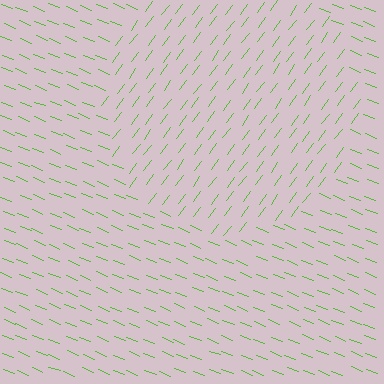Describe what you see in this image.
The image is filled with small lime line segments. A circle region in the image has lines oriented differently from the surrounding lines, creating a visible texture boundary.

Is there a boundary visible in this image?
Yes, there is a texture boundary formed by a change in line orientation.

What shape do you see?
I see a circle.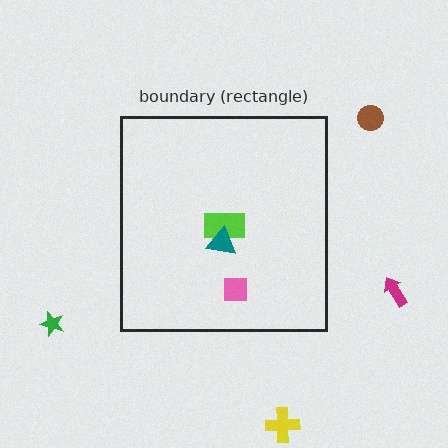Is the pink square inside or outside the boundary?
Inside.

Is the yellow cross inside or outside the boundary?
Outside.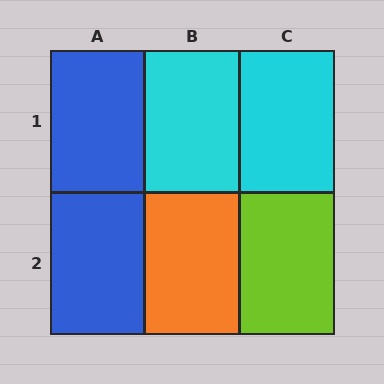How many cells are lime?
1 cell is lime.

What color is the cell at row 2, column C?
Lime.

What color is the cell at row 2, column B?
Orange.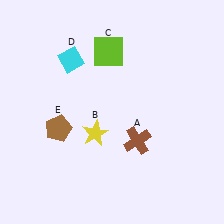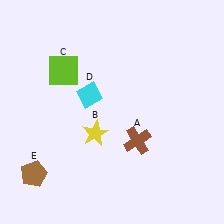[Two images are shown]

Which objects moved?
The objects that moved are: the lime square (C), the cyan diamond (D), the brown pentagon (E).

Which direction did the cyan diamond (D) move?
The cyan diamond (D) moved down.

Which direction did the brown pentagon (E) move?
The brown pentagon (E) moved down.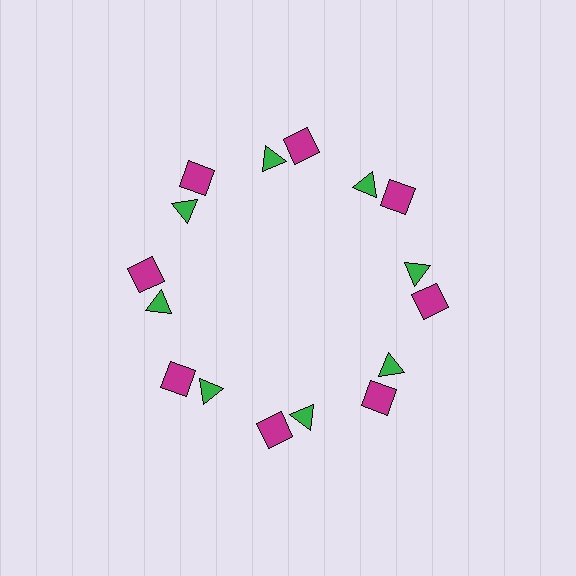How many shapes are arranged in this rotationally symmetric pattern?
There are 16 shapes, arranged in 8 groups of 2.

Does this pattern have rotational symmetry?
Yes, this pattern has 8-fold rotational symmetry. It looks the same after rotating 45 degrees around the center.